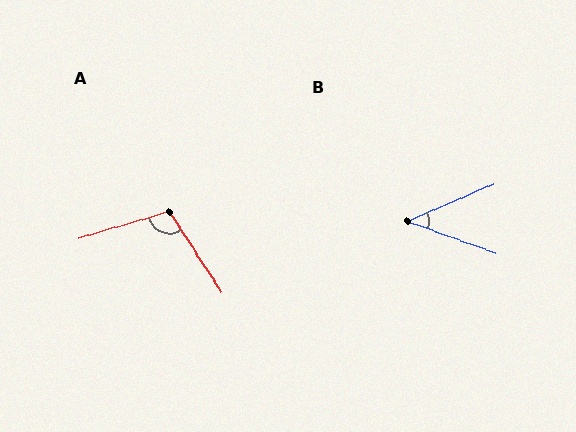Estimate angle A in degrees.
Approximately 106 degrees.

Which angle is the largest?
A, at approximately 106 degrees.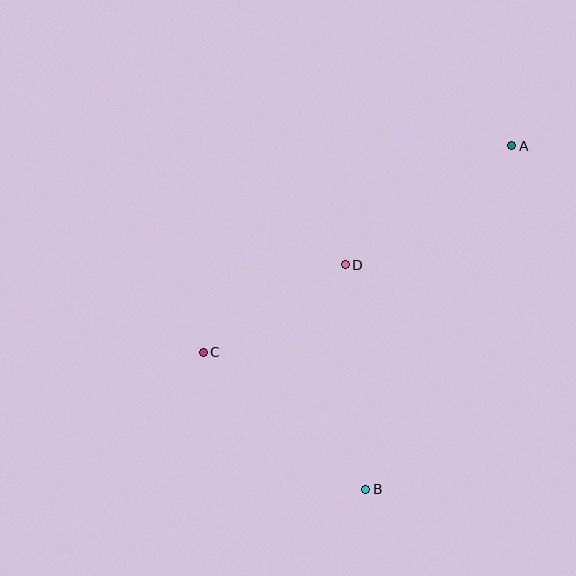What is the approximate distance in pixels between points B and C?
The distance between B and C is approximately 212 pixels.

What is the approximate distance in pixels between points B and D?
The distance between B and D is approximately 225 pixels.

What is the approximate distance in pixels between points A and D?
The distance between A and D is approximately 205 pixels.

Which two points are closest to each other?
Points C and D are closest to each other.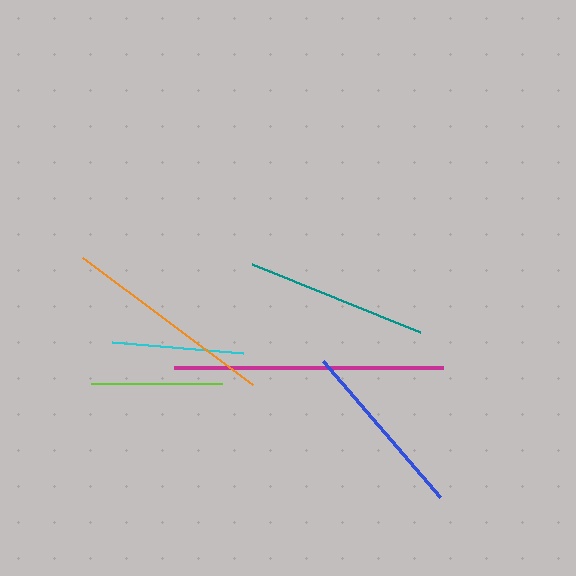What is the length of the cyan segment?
The cyan segment is approximately 132 pixels long.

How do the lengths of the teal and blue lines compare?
The teal and blue lines are approximately the same length.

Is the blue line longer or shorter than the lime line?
The blue line is longer than the lime line.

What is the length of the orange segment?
The orange segment is approximately 213 pixels long.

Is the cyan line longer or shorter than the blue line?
The blue line is longer than the cyan line.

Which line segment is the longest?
The magenta line is the longest at approximately 269 pixels.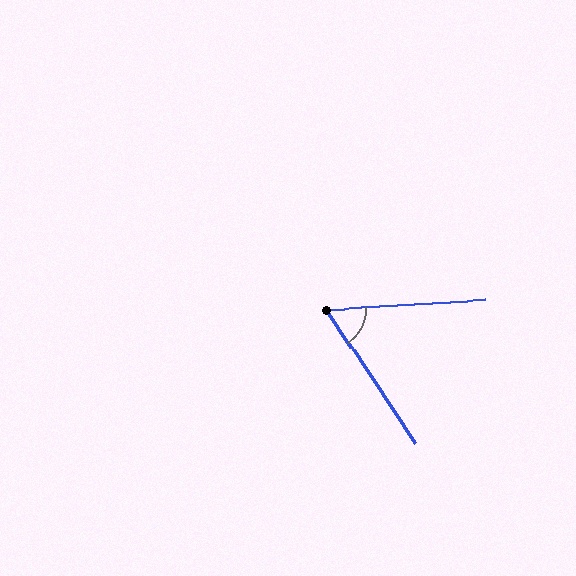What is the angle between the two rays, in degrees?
Approximately 60 degrees.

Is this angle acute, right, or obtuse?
It is acute.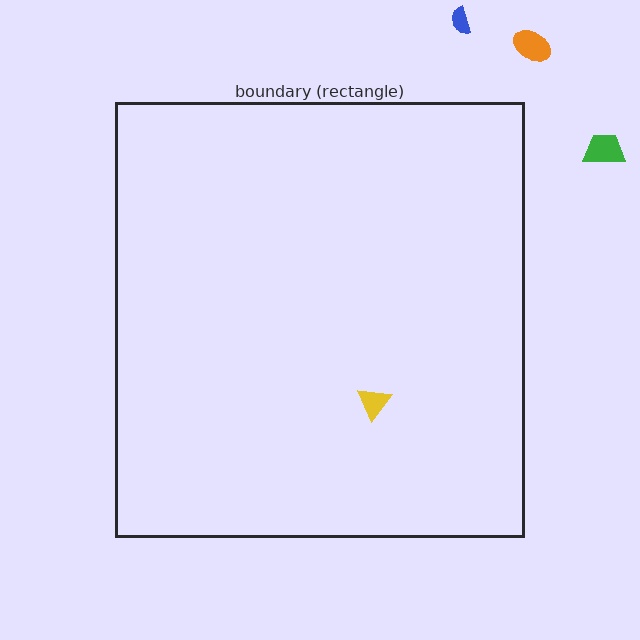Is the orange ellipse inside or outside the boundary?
Outside.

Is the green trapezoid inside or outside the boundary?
Outside.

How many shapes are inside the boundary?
1 inside, 3 outside.